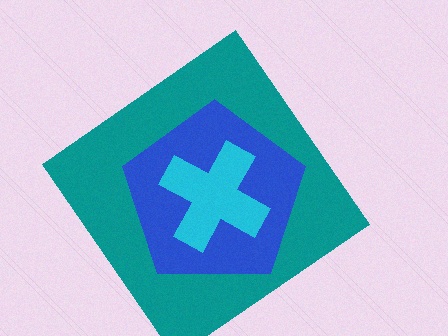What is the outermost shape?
The teal diamond.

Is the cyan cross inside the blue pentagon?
Yes.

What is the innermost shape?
The cyan cross.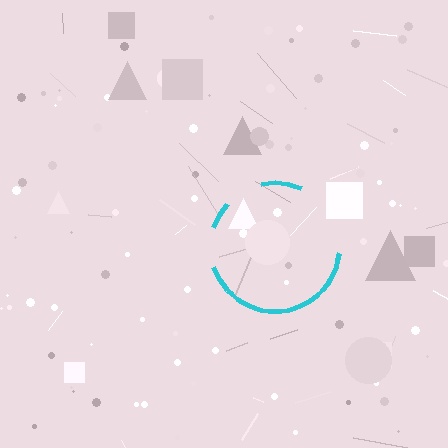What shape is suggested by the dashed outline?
The dashed outline suggests a circle.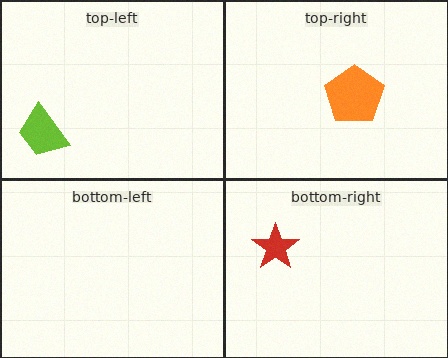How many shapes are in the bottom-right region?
1.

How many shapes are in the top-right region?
1.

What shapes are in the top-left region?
The lime trapezoid.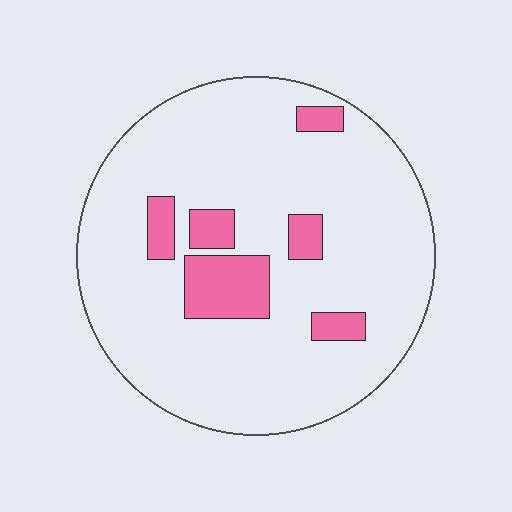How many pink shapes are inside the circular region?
6.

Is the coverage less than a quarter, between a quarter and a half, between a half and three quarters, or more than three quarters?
Less than a quarter.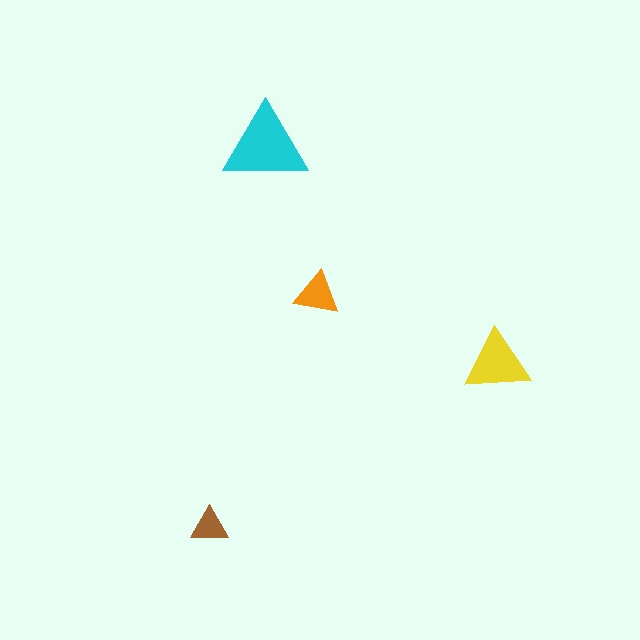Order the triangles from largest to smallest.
the cyan one, the yellow one, the orange one, the brown one.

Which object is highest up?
The cyan triangle is topmost.